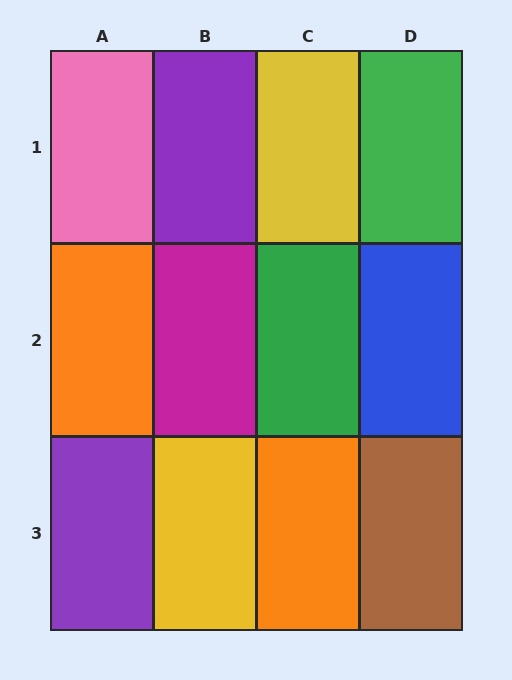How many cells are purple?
2 cells are purple.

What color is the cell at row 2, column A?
Orange.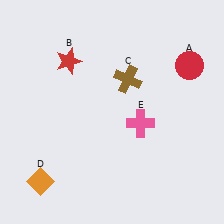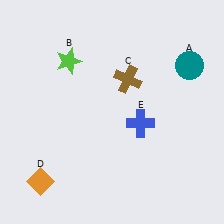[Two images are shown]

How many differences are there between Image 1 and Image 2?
There are 3 differences between the two images.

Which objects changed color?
A changed from red to teal. B changed from red to lime. E changed from pink to blue.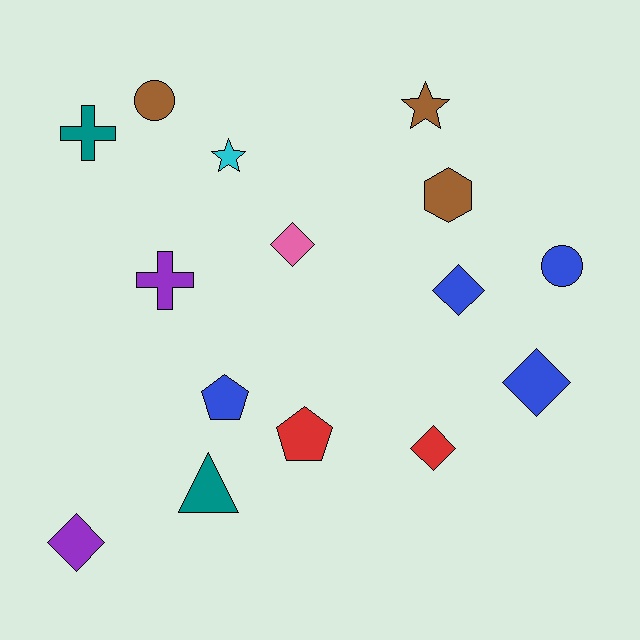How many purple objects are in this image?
There are 2 purple objects.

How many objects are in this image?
There are 15 objects.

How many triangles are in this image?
There is 1 triangle.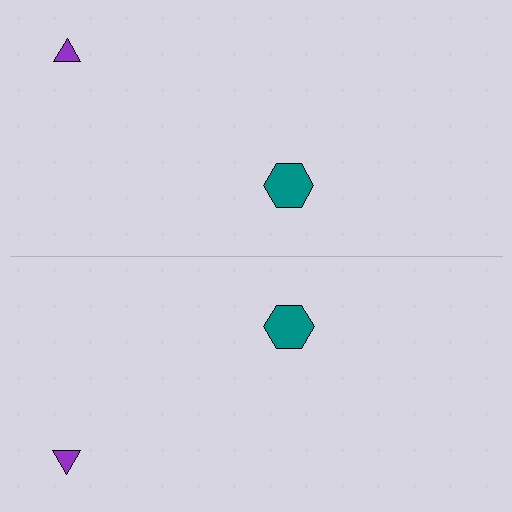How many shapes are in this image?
There are 4 shapes in this image.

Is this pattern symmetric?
Yes, this pattern has bilateral (reflection) symmetry.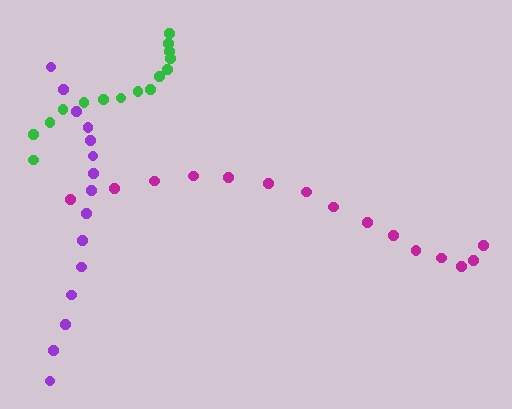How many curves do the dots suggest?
There are 3 distinct paths.